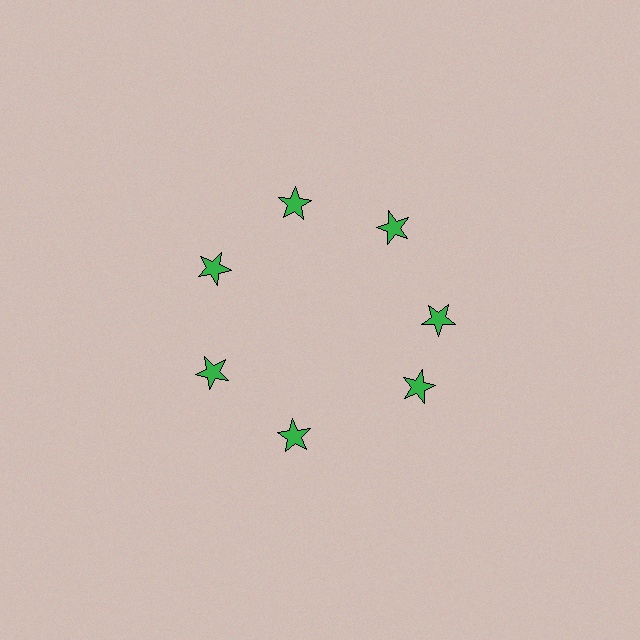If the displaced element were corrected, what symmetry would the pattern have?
It would have 7-fold rotational symmetry — the pattern would map onto itself every 51 degrees.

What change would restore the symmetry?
The symmetry would be restored by rotating it back into even spacing with its neighbors so that all 7 stars sit at equal angles and equal distance from the center.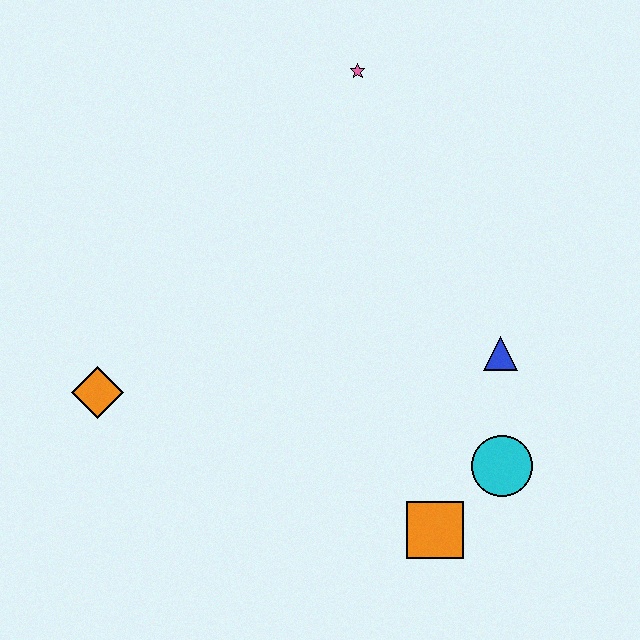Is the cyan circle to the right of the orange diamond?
Yes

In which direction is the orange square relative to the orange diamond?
The orange square is to the right of the orange diamond.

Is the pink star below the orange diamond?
No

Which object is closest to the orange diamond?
The orange square is closest to the orange diamond.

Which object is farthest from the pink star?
The orange square is farthest from the pink star.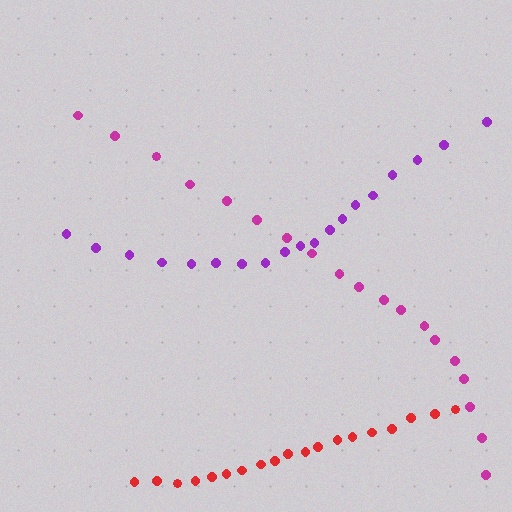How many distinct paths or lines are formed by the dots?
There are 3 distinct paths.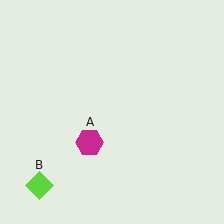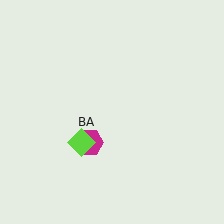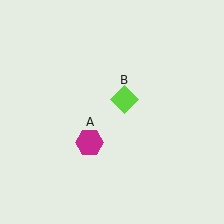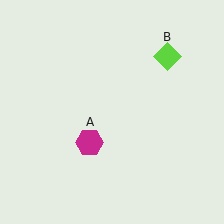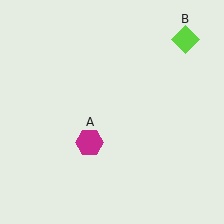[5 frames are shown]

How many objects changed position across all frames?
1 object changed position: lime diamond (object B).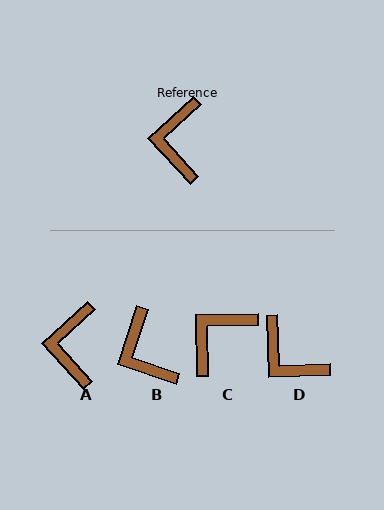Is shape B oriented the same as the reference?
No, it is off by about 29 degrees.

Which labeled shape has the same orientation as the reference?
A.